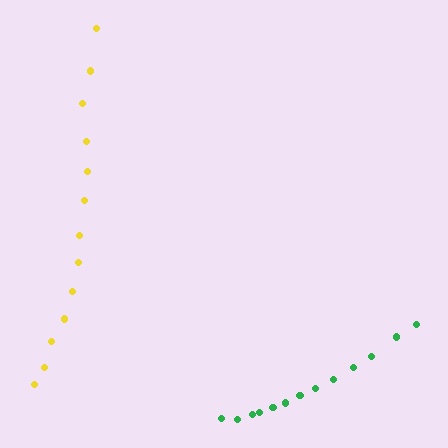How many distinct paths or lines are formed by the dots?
There are 2 distinct paths.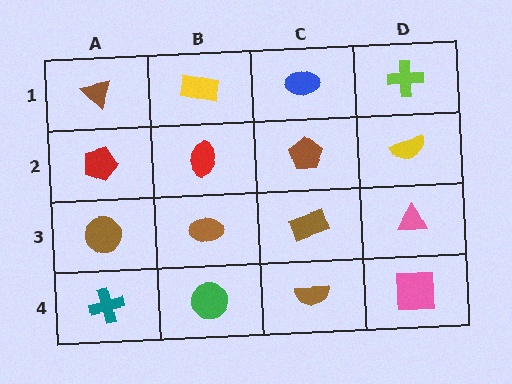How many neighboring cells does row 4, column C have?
3.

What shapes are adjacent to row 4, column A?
A brown circle (row 3, column A), a green circle (row 4, column B).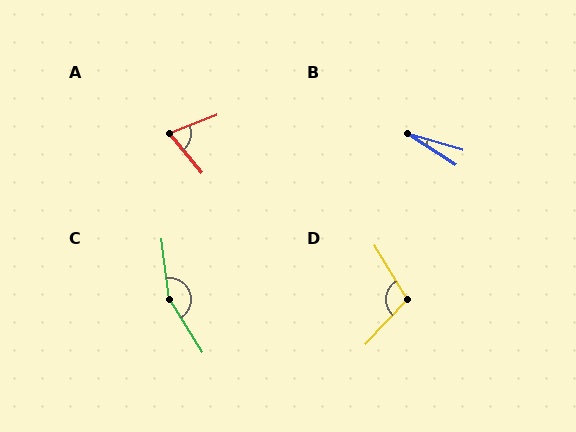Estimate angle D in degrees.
Approximately 106 degrees.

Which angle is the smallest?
B, at approximately 16 degrees.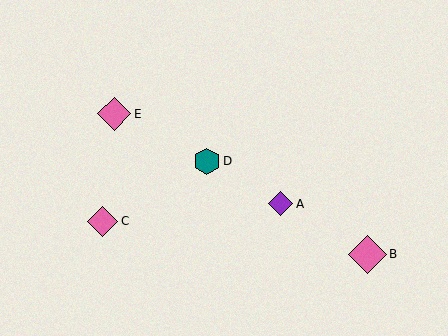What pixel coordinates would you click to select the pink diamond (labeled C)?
Click at (103, 221) to select the pink diamond C.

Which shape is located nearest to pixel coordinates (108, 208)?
The pink diamond (labeled C) at (103, 221) is nearest to that location.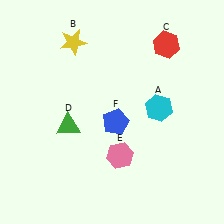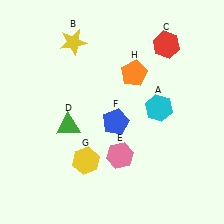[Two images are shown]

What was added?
A yellow hexagon (G), an orange pentagon (H) were added in Image 2.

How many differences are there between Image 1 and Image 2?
There are 2 differences between the two images.